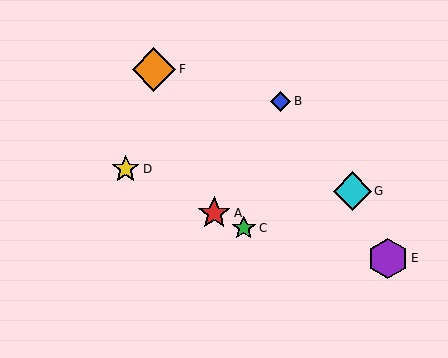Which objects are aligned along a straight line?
Objects A, C, D are aligned along a straight line.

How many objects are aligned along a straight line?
3 objects (A, C, D) are aligned along a straight line.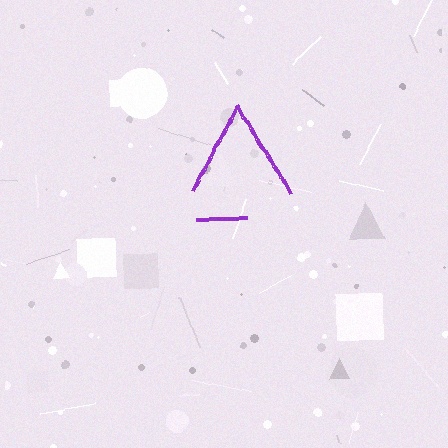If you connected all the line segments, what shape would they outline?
They would outline a triangle.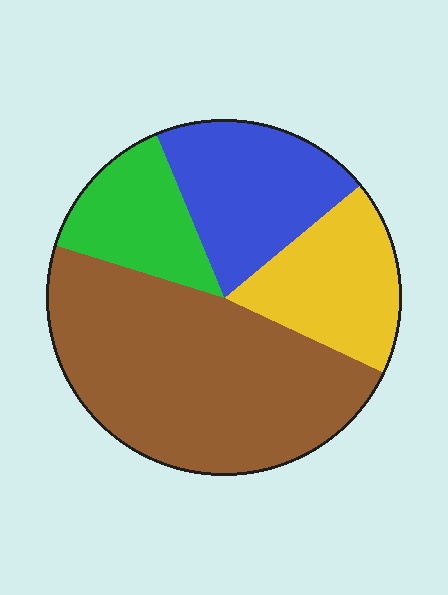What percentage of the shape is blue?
Blue takes up about one fifth (1/5) of the shape.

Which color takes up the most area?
Brown, at roughly 50%.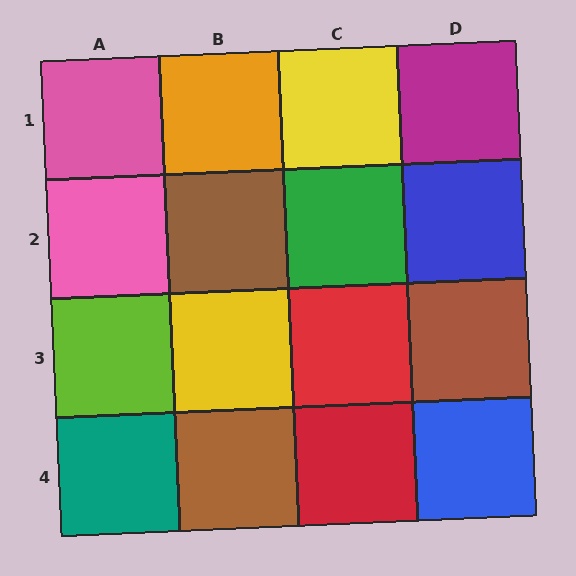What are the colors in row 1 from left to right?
Pink, orange, yellow, magenta.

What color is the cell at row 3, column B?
Yellow.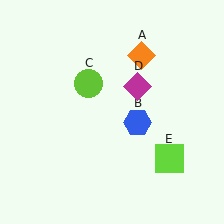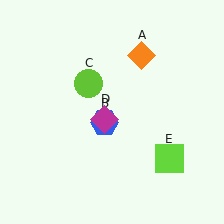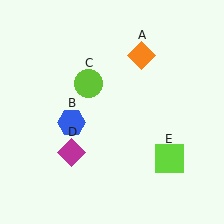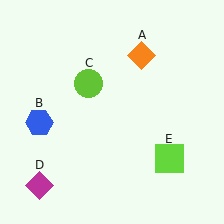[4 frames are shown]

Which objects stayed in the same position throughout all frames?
Orange diamond (object A) and lime circle (object C) and lime square (object E) remained stationary.